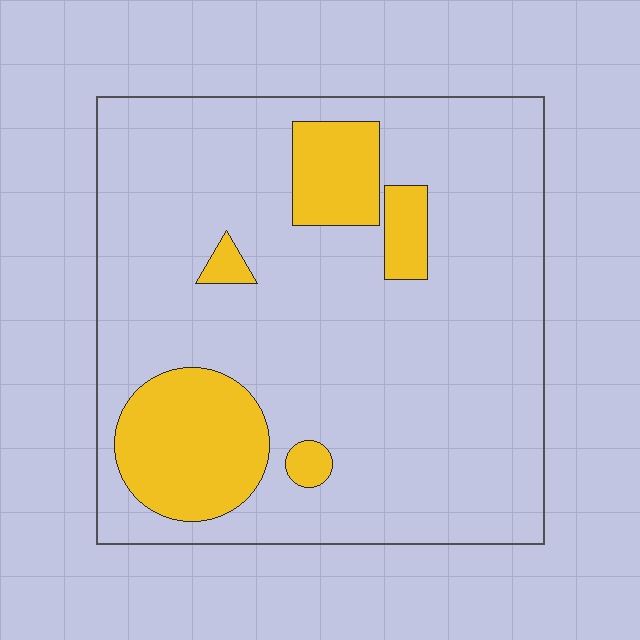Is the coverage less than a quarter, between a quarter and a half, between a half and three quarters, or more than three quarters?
Less than a quarter.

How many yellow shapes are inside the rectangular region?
5.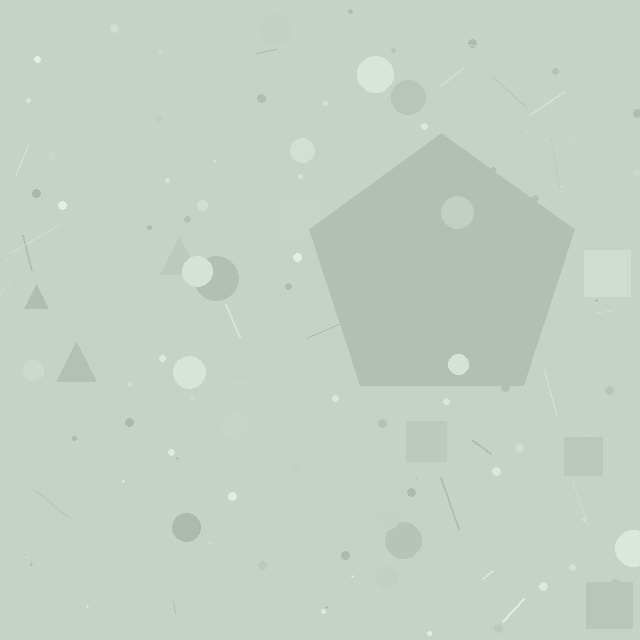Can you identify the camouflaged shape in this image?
The camouflaged shape is a pentagon.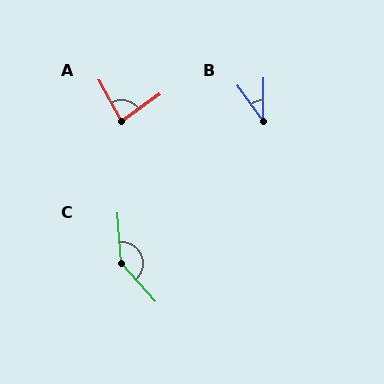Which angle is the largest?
C, at approximately 142 degrees.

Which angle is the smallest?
B, at approximately 37 degrees.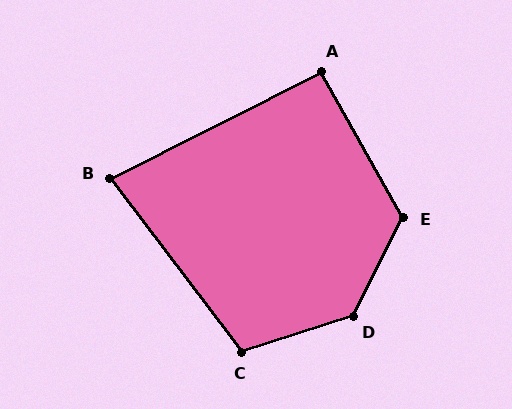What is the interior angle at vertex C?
Approximately 109 degrees (obtuse).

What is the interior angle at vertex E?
Approximately 124 degrees (obtuse).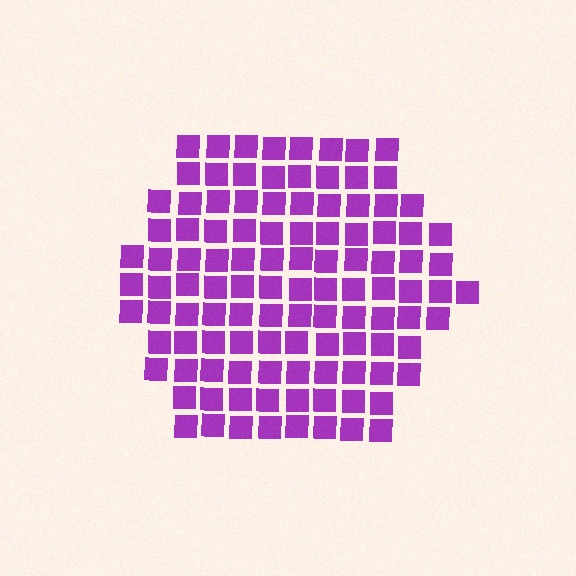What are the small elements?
The small elements are squares.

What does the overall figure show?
The overall figure shows a hexagon.